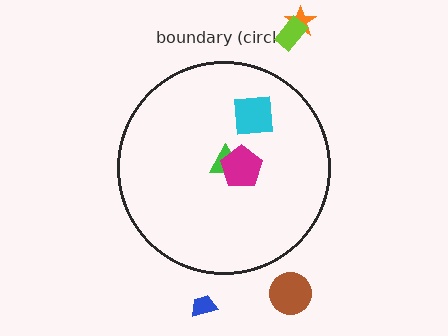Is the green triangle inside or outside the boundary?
Inside.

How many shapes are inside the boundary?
3 inside, 4 outside.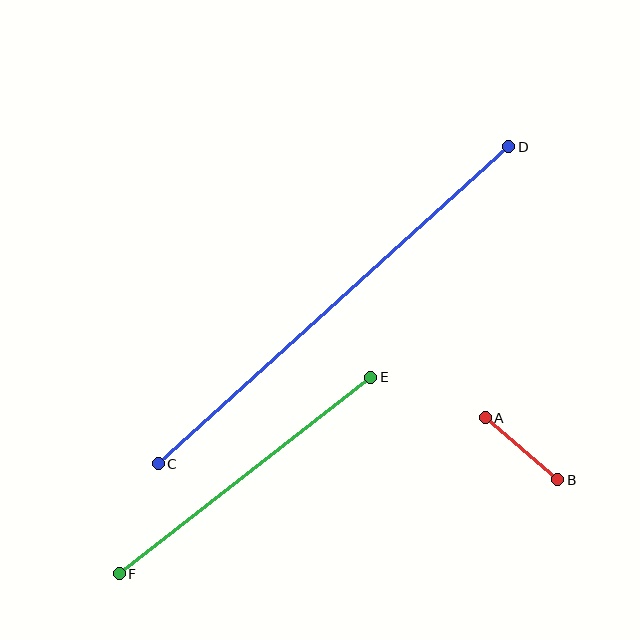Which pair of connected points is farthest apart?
Points C and D are farthest apart.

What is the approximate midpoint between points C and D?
The midpoint is at approximately (333, 305) pixels.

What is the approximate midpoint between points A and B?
The midpoint is at approximately (521, 449) pixels.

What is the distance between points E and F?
The distance is approximately 319 pixels.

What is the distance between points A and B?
The distance is approximately 95 pixels.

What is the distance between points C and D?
The distance is approximately 473 pixels.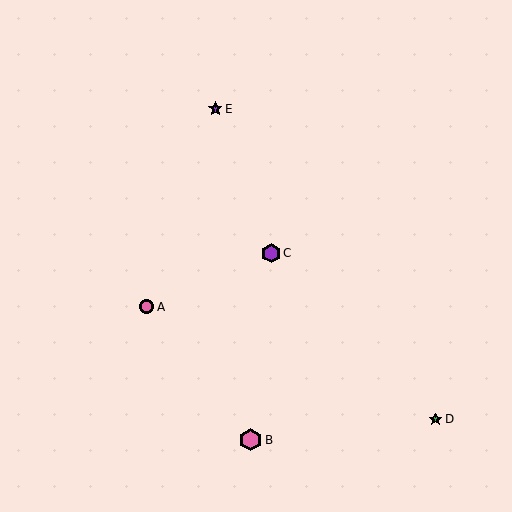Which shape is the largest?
The pink hexagon (labeled B) is the largest.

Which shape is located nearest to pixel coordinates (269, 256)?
The purple hexagon (labeled C) at (271, 253) is nearest to that location.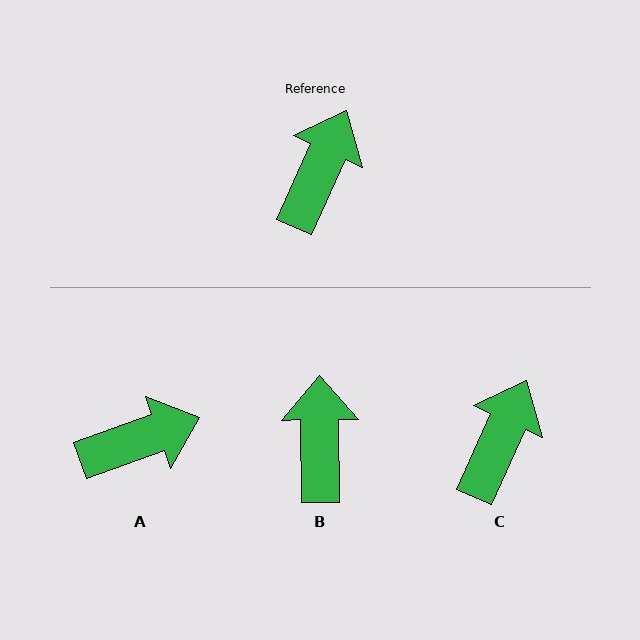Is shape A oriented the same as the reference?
No, it is off by about 46 degrees.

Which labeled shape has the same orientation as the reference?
C.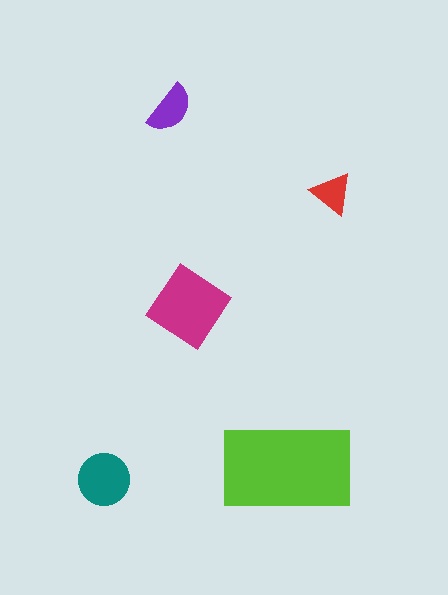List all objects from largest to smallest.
The lime rectangle, the magenta diamond, the teal circle, the purple semicircle, the red triangle.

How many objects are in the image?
There are 5 objects in the image.